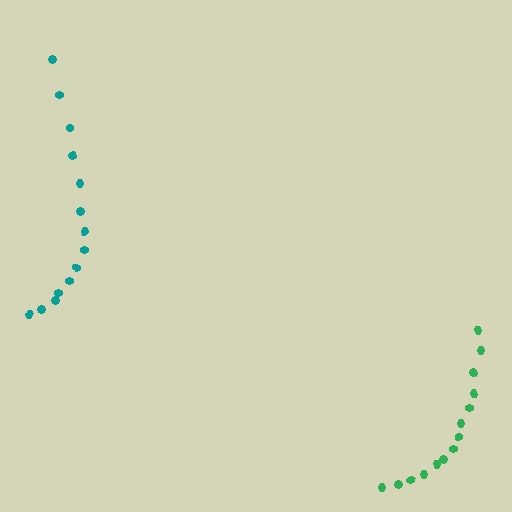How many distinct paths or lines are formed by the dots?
There are 2 distinct paths.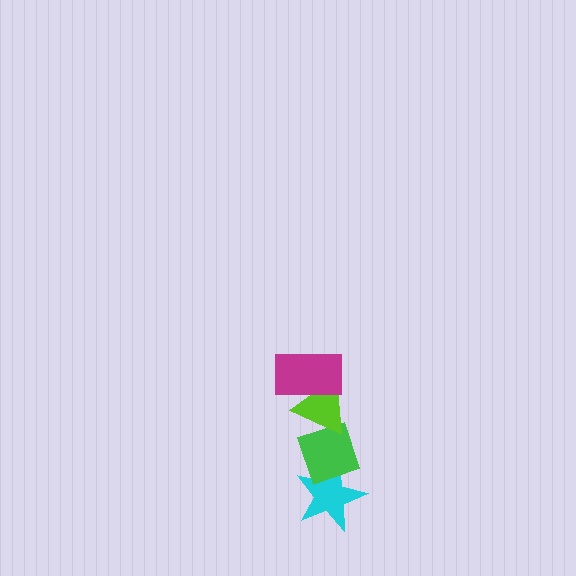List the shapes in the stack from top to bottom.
From top to bottom: the magenta rectangle, the lime triangle, the green diamond, the cyan star.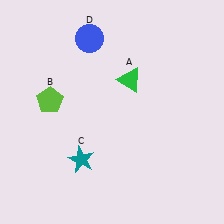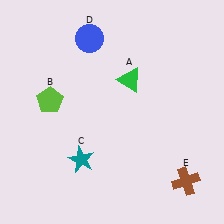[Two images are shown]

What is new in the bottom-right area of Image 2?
A brown cross (E) was added in the bottom-right area of Image 2.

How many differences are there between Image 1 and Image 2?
There is 1 difference between the two images.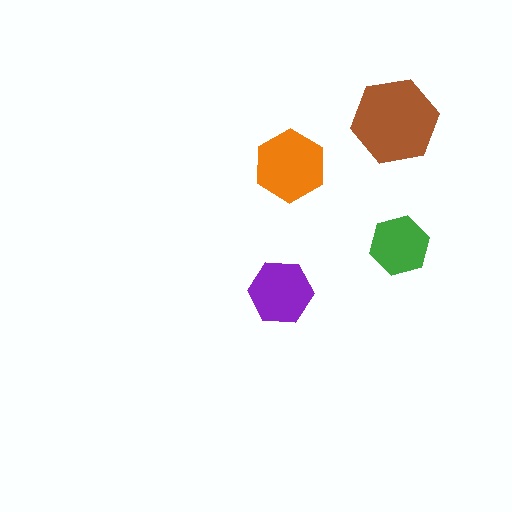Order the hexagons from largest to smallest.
the brown one, the orange one, the purple one, the green one.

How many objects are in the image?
There are 4 objects in the image.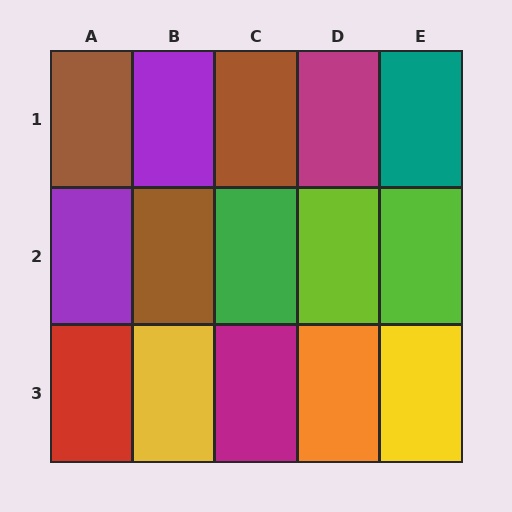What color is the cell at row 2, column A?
Purple.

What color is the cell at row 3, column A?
Red.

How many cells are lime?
2 cells are lime.